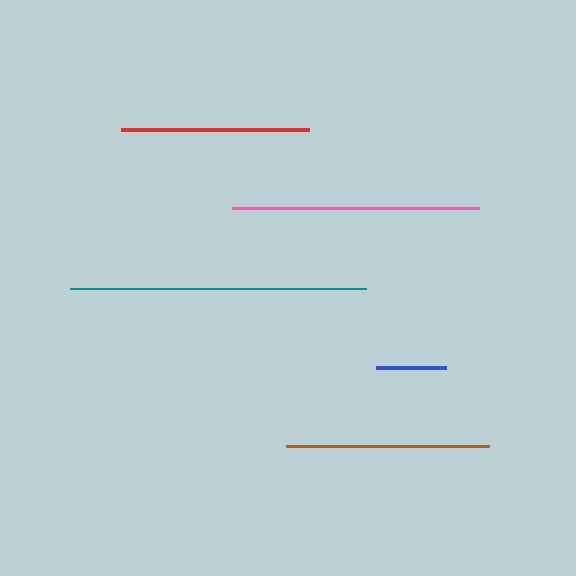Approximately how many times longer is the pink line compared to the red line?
The pink line is approximately 1.3 times the length of the red line.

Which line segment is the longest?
The teal line is the longest at approximately 296 pixels.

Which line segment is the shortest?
The blue line is the shortest at approximately 70 pixels.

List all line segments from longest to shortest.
From longest to shortest: teal, pink, brown, red, blue.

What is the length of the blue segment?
The blue segment is approximately 70 pixels long.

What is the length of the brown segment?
The brown segment is approximately 203 pixels long.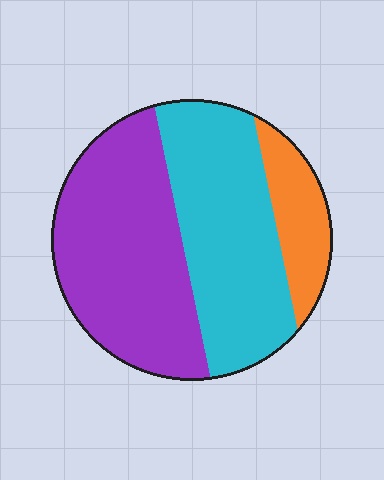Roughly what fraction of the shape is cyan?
Cyan takes up about two fifths (2/5) of the shape.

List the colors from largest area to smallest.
From largest to smallest: purple, cyan, orange.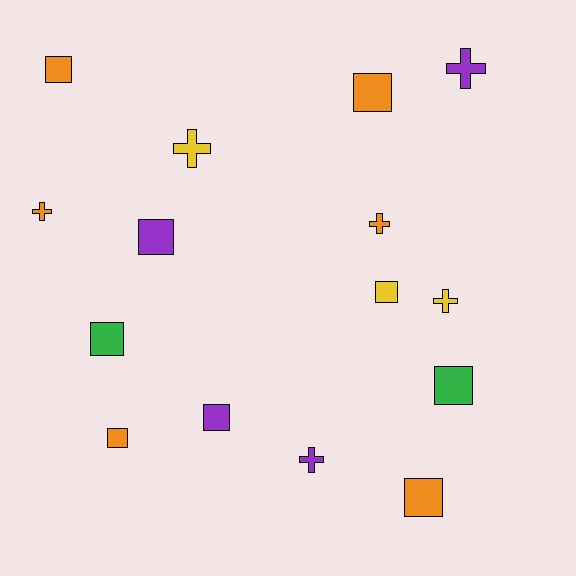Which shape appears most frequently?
Square, with 9 objects.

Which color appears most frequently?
Orange, with 6 objects.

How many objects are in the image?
There are 15 objects.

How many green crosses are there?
There are no green crosses.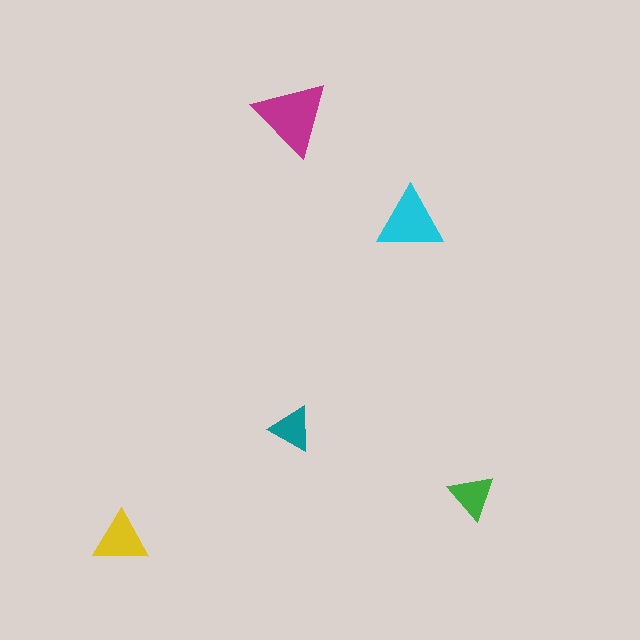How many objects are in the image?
There are 5 objects in the image.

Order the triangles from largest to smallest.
the magenta one, the cyan one, the yellow one, the green one, the teal one.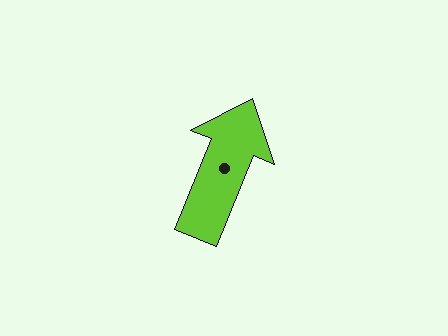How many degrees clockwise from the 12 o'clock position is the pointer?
Approximately 22 degrees.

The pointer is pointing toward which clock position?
Roughly 1 o'clock.